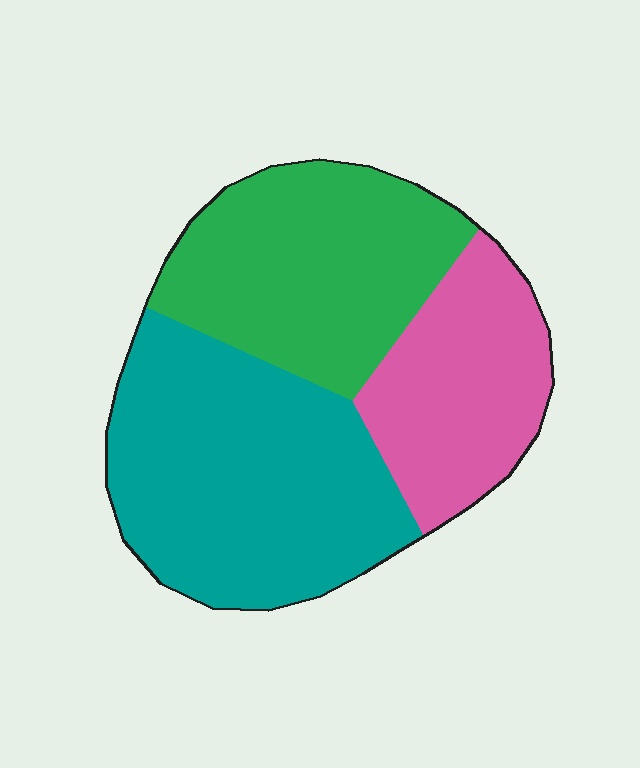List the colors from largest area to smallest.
From largest to smallest: teal, green, pink.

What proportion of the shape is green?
Green covers 33% of the shape.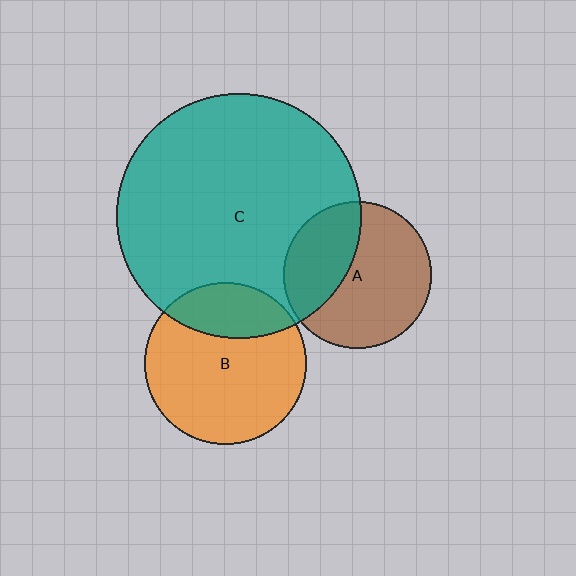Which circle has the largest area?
Circle C (teal).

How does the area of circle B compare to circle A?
Approximately 1.2 times.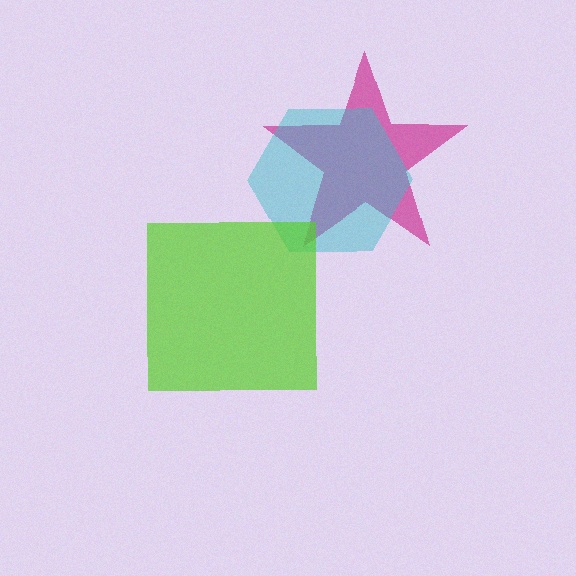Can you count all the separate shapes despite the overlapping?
Yes, there are 3 separate shapes.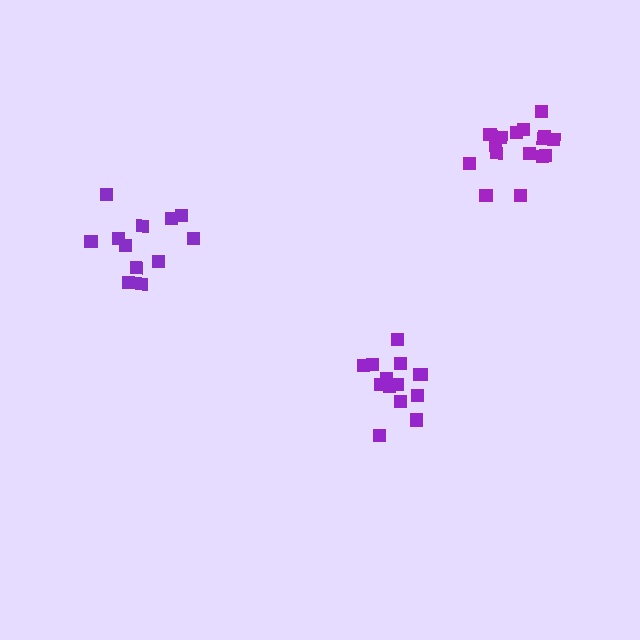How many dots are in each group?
Group 1: 12 dots, Group 2: 14 dots, Group 3: 16 dots (42 total).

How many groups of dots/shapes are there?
There are 3 groups.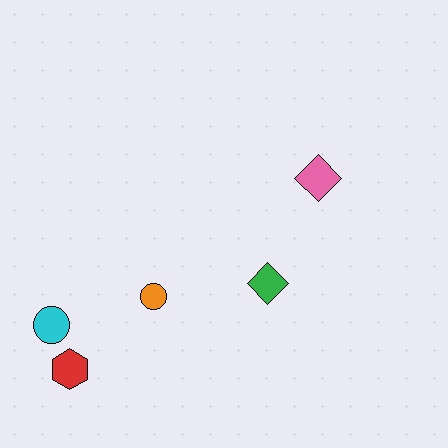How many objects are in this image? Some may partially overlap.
There are 5 objects.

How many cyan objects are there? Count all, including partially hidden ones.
There is 1 cyan object.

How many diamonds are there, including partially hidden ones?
There are 2 diamonds.